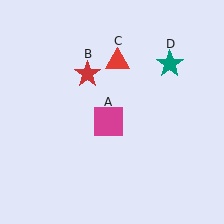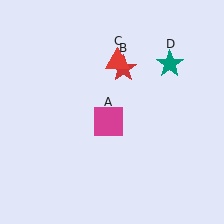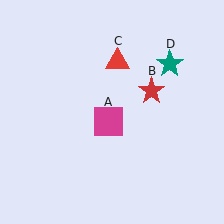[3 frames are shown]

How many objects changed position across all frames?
1 object changed position: red star (object B).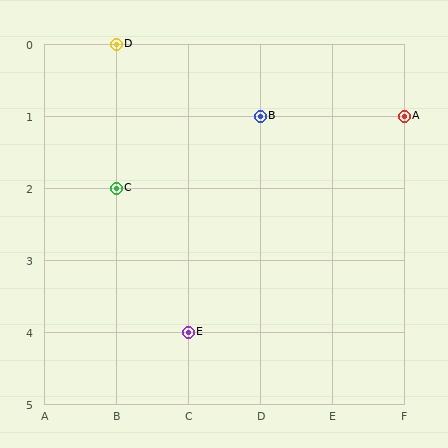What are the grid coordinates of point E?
Point E is at grid coordinates (C, 4).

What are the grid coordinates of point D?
Point D is at grid coordinates (B, 0).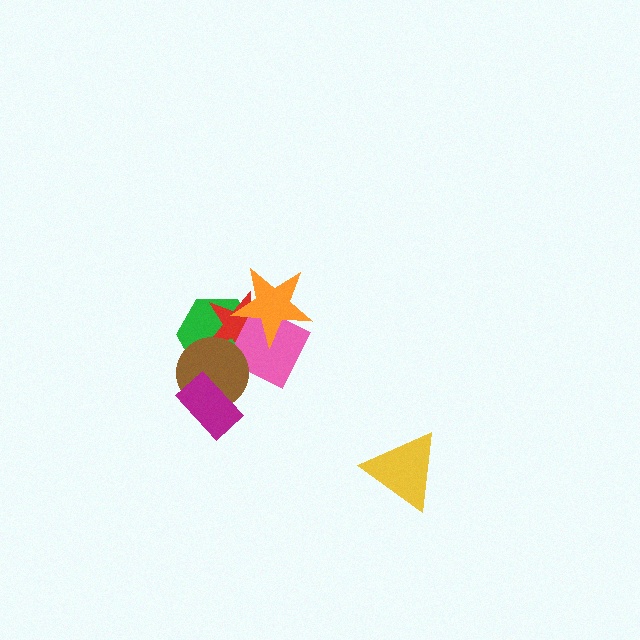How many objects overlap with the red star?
4 objects overlap with the red star.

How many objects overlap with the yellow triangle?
0 objects overlap with the yellow triangle.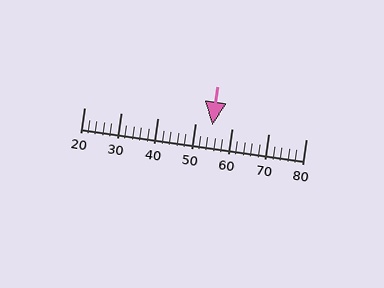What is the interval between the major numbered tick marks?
The major tick marks are spaced 10 units apart.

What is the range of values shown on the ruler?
The ruler shows values from 20 to 80.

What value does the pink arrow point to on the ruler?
The pink arrow points to approximately 55.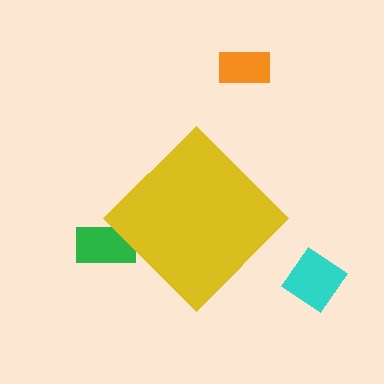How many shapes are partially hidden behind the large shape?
1 shape is partially hidden.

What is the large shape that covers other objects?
A yellow diamond.